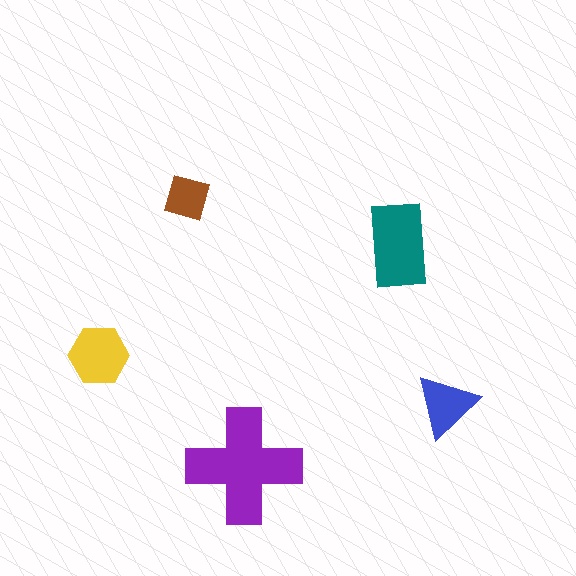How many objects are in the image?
There are 5 objects in the image.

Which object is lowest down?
The purple cross is bottommost.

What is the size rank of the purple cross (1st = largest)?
1st.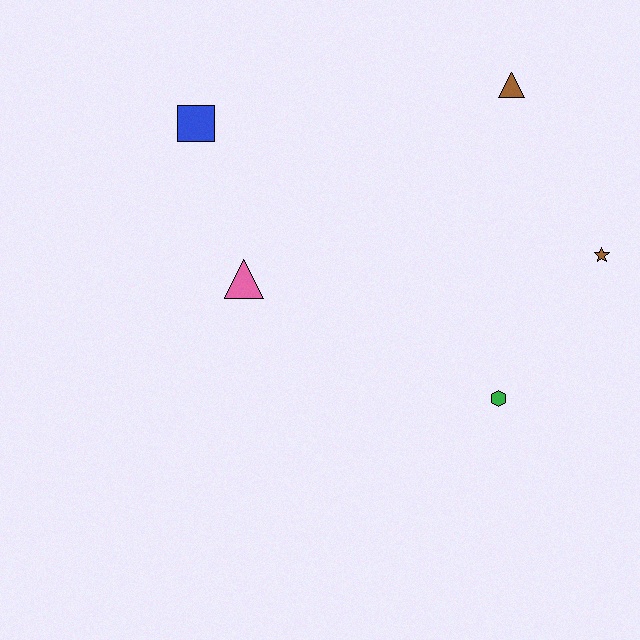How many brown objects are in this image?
There are 2 brown objects.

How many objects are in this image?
There are 5 objects.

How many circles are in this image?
There are no circles.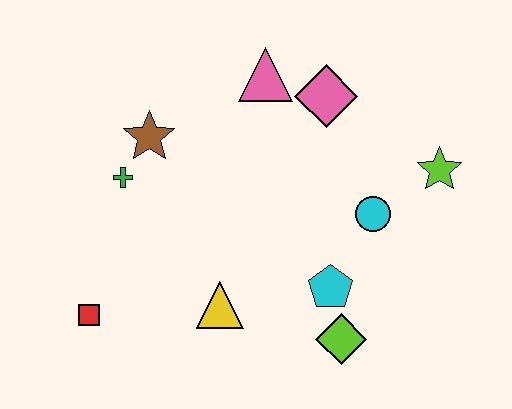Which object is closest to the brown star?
The green cross is closest to the brown star.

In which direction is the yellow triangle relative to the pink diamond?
The yellow triangle is below the pink diamond.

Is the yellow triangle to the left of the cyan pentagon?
Yes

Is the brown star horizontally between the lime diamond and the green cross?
Yes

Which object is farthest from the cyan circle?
The red square is farthest from the cyan circle.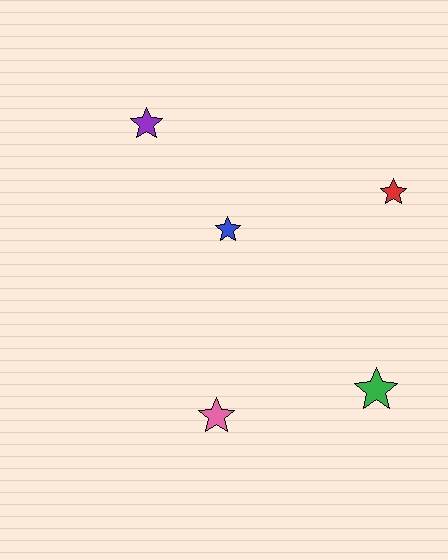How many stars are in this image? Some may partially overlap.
There are 5 stars.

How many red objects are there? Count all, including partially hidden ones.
There is 1 red object.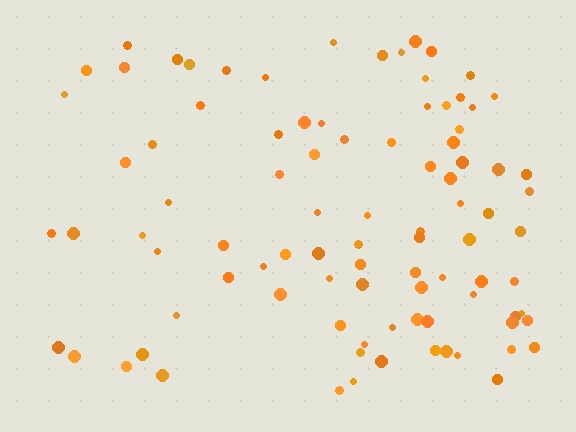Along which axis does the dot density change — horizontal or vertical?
Horizontal.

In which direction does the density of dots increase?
From left to right, with the right side densest.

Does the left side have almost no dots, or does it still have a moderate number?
Still a moderate number, just noticeably fewer than the right.